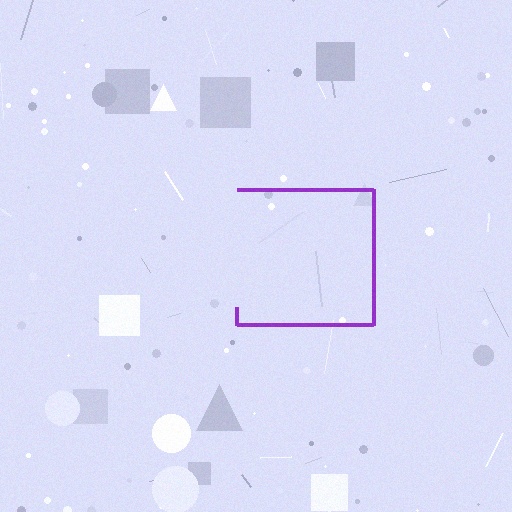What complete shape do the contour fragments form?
The contour fragments form a square.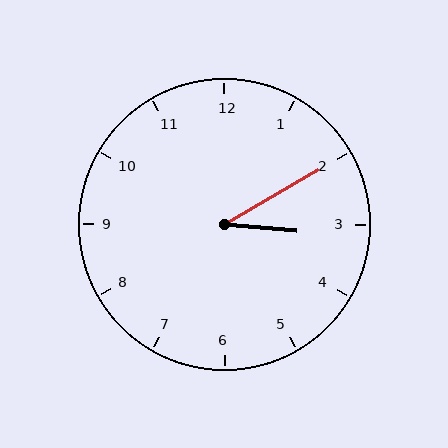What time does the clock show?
3:10.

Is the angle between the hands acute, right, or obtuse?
It is acute.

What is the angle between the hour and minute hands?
Approximately 35 degrees.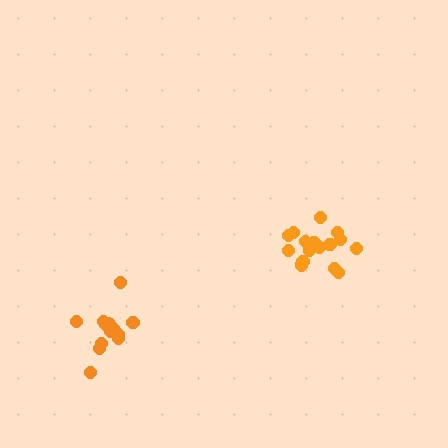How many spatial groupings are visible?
There are 2 spatial groupings.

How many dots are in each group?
Group 1: 14 dots, Group 2: 18 dots (32 total).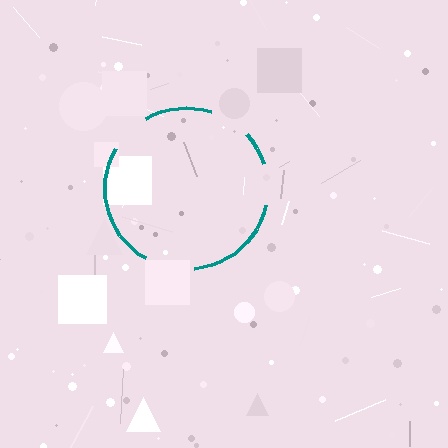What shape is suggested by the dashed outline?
The dashed outline suggests a circle.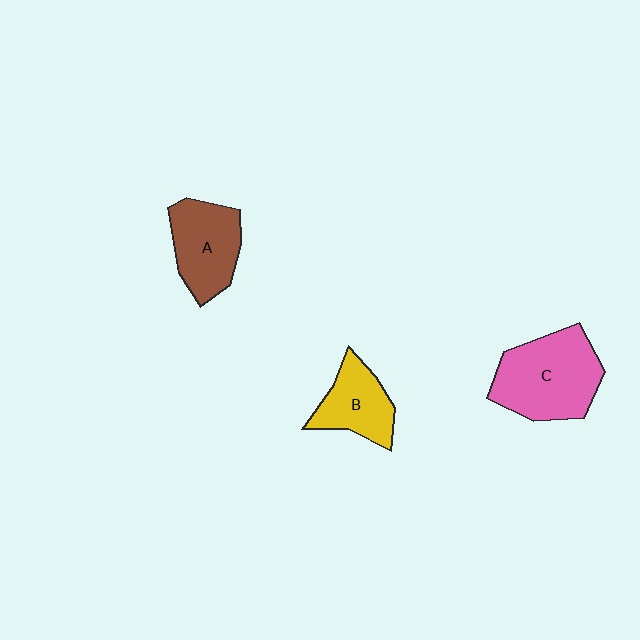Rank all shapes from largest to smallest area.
From largest to smallest: C (pink), A (brown), B (yellow).